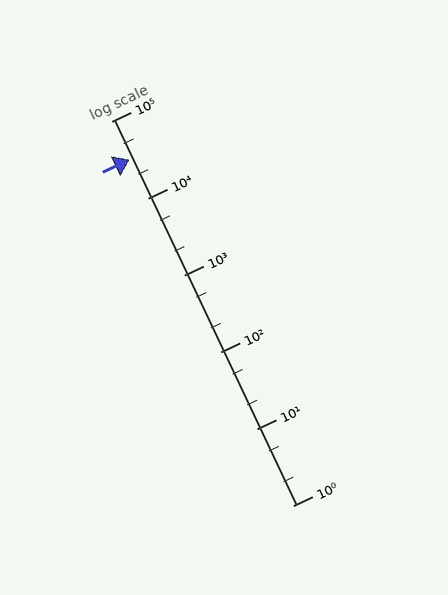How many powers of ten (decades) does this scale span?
The scale spans 5 decades, from 1 to 100000.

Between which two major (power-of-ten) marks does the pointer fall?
The pointer is between 10000 and 100000.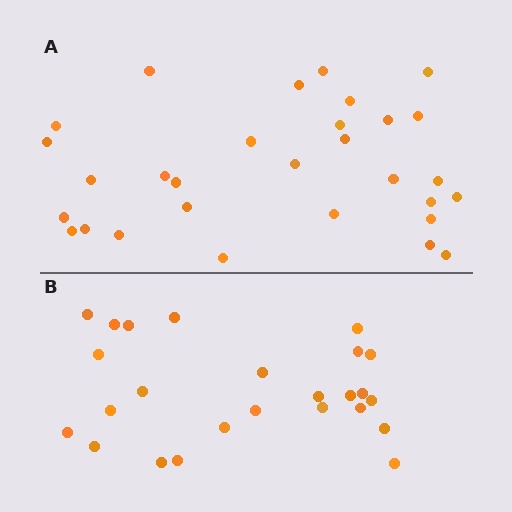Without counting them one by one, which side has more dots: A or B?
Region A (the top region) has more dots.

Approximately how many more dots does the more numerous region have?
Region A has about 5 more dots than region B.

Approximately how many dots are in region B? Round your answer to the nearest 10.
About 20 dots. (The exact count is 25, which rounds to 20.)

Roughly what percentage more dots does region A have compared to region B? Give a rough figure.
About 20% more.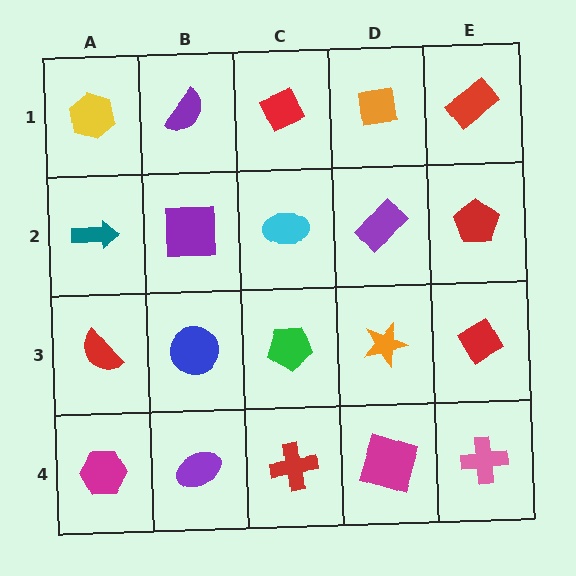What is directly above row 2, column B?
A purple semicircle.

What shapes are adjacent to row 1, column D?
A purple rectangle (row 2, column D), a red diamond (row 1, column C), a red rectangle (row 1, column E).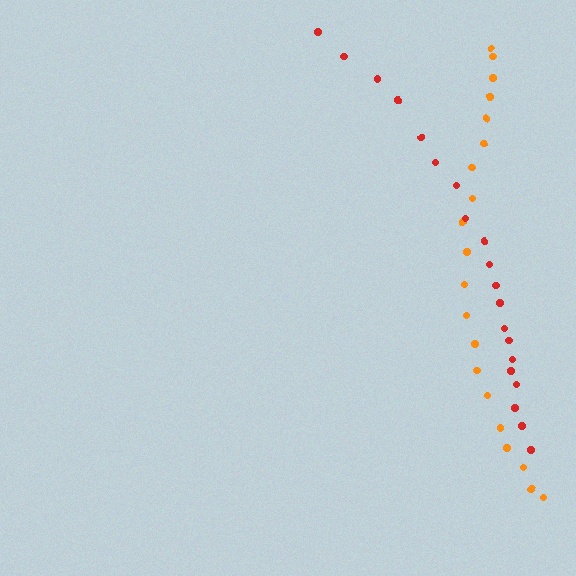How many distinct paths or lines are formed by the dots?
There are 2 distinct paths.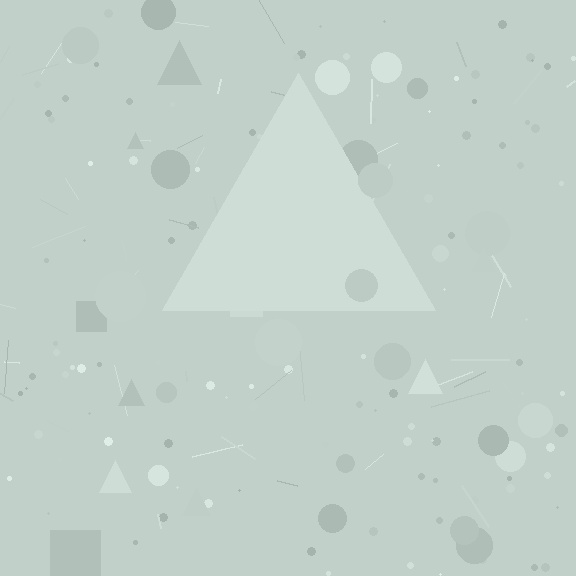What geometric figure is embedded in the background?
A triangle is embedded in the background.